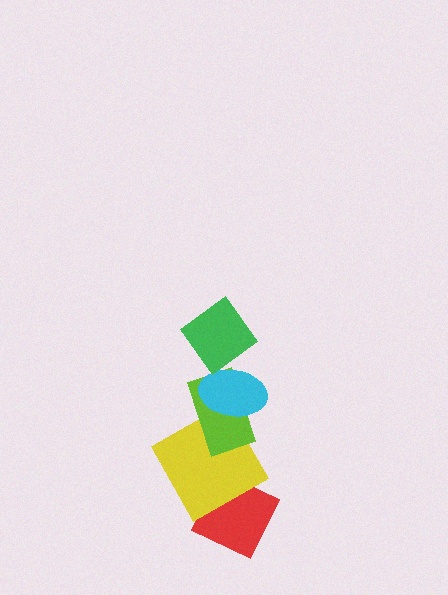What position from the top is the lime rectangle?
The lime rectangle is 3rd from the top.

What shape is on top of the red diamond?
The yellow diamond is on top of the red diamond.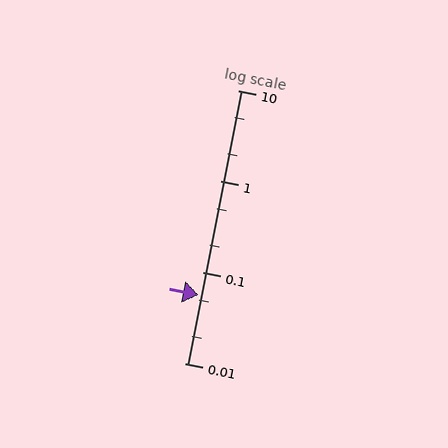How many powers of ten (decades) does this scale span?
The scale spans 3 decades, from 0.01 to 10.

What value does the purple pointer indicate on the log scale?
The pointer indicates approximately 0.056.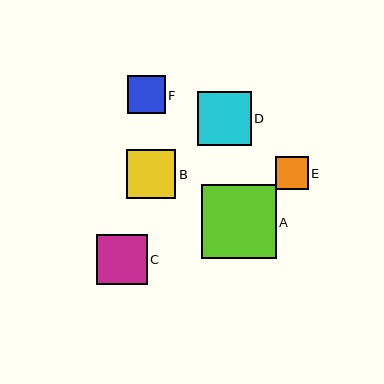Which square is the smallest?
Square E is the smallest with a size of approximately 33 pixels.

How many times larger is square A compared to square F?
Square A is approximately 2.0 times the size of square F.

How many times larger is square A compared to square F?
Square A is approximately 2.0 times the size of square F.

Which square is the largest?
Square A is the largest with a size of approximately 74 pixels.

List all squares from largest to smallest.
From largest to smallest: A, D, C, B, F, E.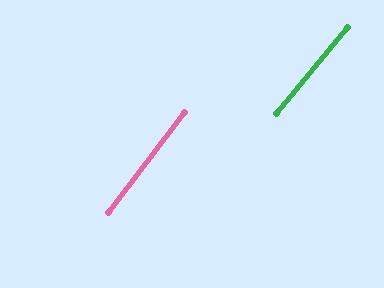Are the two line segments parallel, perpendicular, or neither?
Parallel — their directions differ by only 2.0°.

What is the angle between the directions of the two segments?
Approximately 2 degrees.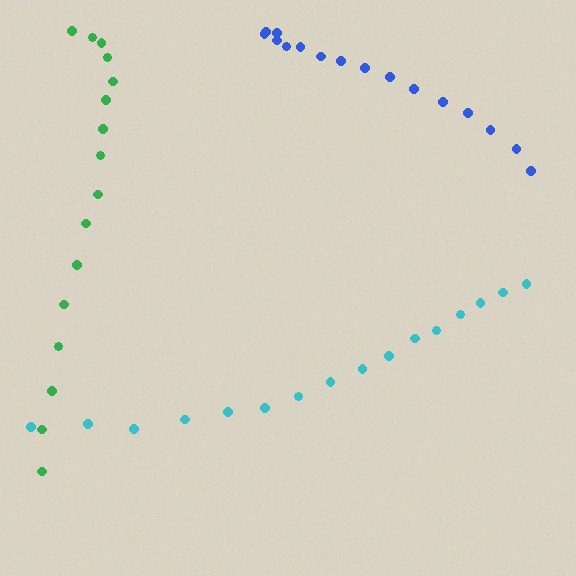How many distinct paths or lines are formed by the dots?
There are 3 distinct paths.